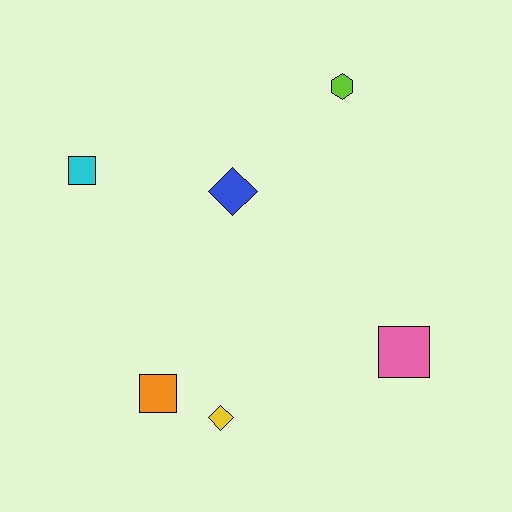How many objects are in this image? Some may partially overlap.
There are 6 objects.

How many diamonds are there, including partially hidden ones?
There are 2 diamonds.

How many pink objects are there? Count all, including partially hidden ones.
There is 1 pink object.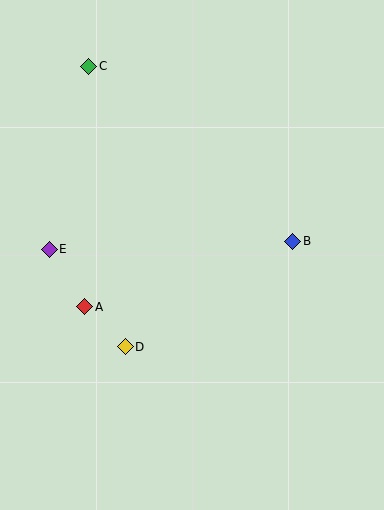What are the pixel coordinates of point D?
Point D is at (125, 347).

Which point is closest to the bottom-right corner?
Point B is closest to the bottom-right corner.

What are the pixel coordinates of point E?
Point E is at (49, 249).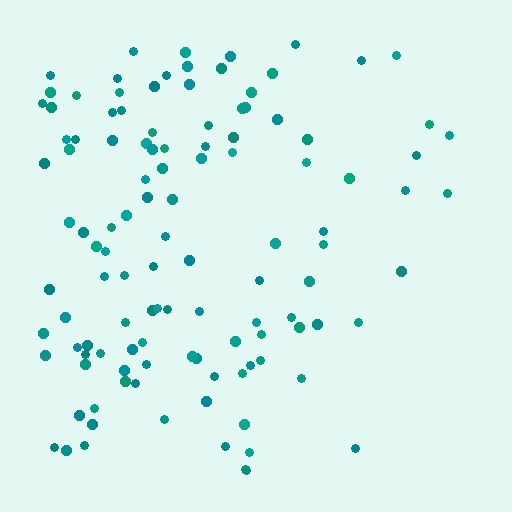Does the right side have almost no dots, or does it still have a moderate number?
Still a moderate number, just noticeably fewer than the left.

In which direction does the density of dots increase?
From right to left, with the left side densest.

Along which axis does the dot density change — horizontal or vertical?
Horizontal.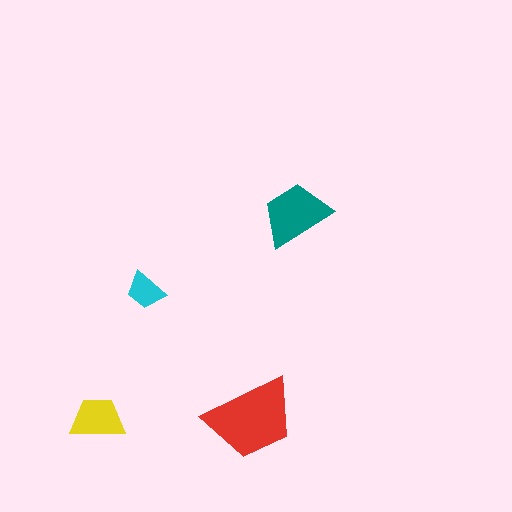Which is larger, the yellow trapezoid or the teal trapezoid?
The teal one.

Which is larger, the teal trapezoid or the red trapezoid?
The red one.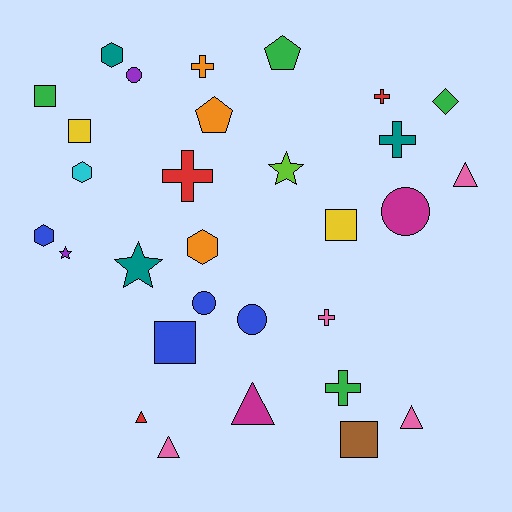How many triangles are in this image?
There are 5 triangles.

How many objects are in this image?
There are 30 objects.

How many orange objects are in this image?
There are 3 orange objects.